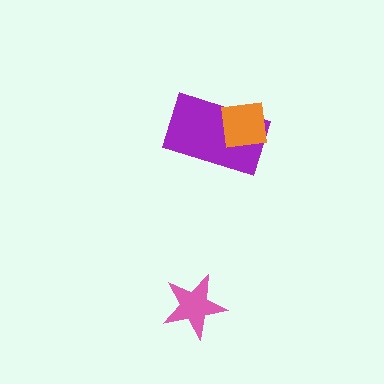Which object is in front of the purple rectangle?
The orange square is in front of the purple rectangle.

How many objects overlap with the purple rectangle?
1 object overlaps with the purple rectangle.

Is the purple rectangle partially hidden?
Yes, it is partially covered by another shape.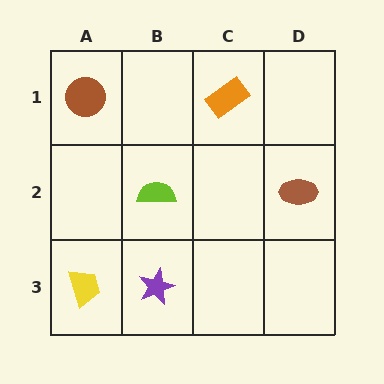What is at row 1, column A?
A brown circle.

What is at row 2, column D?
A brown ellipse.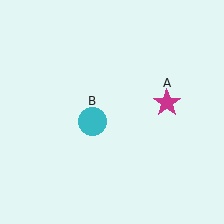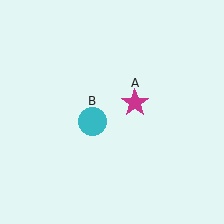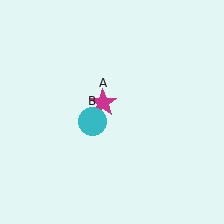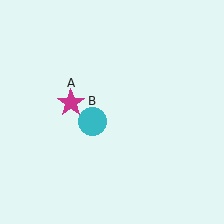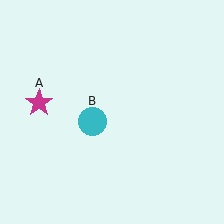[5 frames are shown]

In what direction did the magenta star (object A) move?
The magenta star (object A) moved left.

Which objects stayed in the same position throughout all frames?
Cyan circle (object B) remained stationary.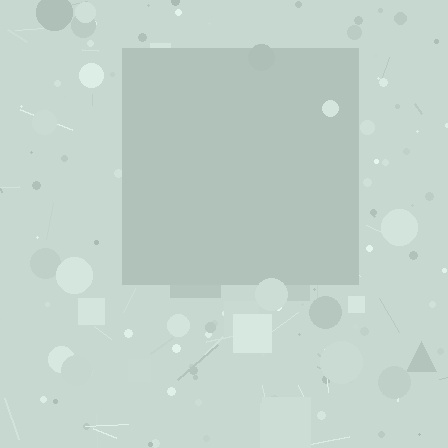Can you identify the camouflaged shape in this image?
The camouflaged shape is a square.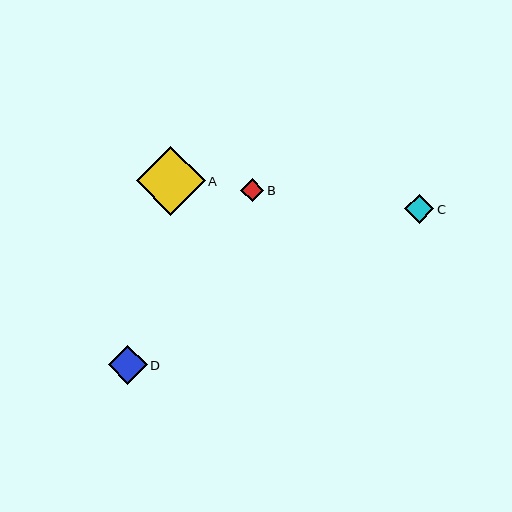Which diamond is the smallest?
Diamond B is the smallest with a size of approximately 23 pixels.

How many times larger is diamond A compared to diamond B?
Diamond A is approximately 3.0 times the size of diamond B.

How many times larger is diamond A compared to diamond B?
Diamond A is approximately 3.0 times the size of diamond B.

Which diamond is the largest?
Diamond A is the largest with a size of approximately 69 pixels.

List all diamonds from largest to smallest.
From largest to smallest: A, D, C, B.